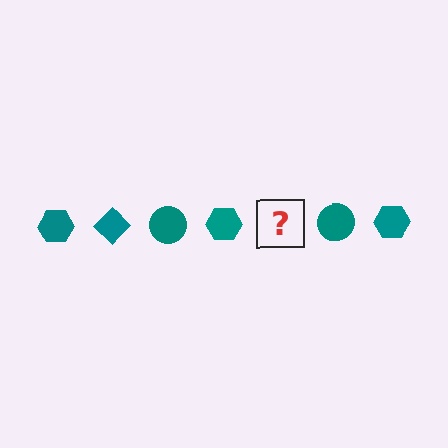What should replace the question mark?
The question mark should be replaced with a teal diamond.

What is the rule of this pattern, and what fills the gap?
The rule is that the pattern cycles through hexagon, diamond, circle shapes in teal. The gap should be filled with a teal diamond.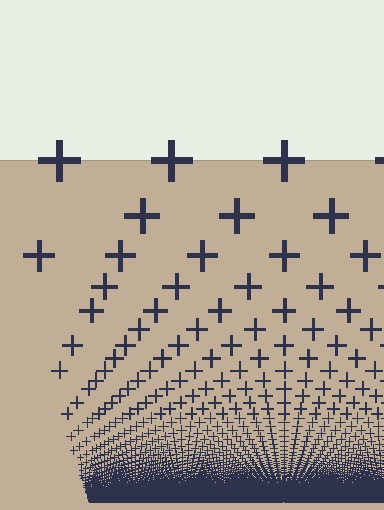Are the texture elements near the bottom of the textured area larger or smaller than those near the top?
Smaller. The gradient is inverted — elements near the bottom are smaller and denser.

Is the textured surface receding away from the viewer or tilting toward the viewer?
The surface appears to tilt toward the viewer. Texture elements get larger and sparser toward the top.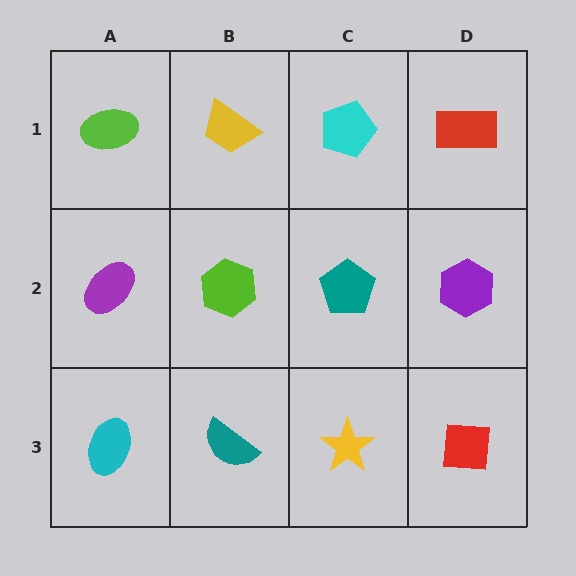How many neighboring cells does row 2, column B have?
4.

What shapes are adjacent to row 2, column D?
A red rectangle (row 1, column D), a red square (row 3, column D), a teal pentagon (row 2, column C).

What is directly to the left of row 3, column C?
A teal semicircle.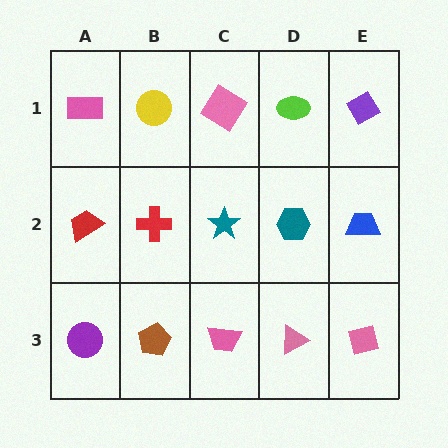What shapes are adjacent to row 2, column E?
A purple diamond (row 1, column E), a pink square (row 3, column E), a teal hexagon (row 2, column D).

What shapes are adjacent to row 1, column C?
A teal star (row 2, column C), a yellow circle (row 1, column B), a lime ellipse (row 1, column D).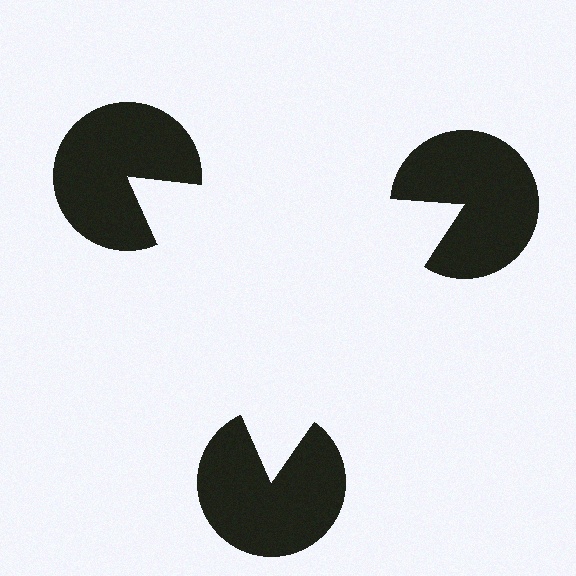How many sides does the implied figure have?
3 sides.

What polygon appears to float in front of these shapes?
An illusory triangle — its edges are inferred from the aligned wedge cuts in the pac-man discs, not physically drawn.